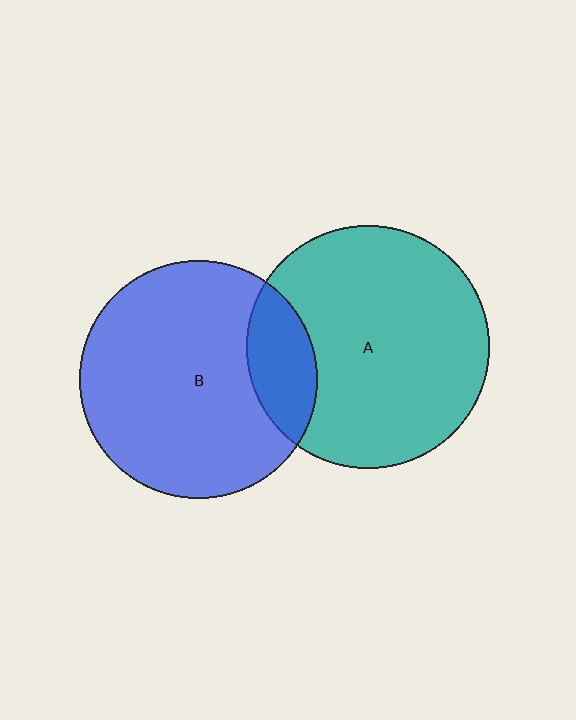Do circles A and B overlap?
Yes.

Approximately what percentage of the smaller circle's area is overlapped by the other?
Approximately 20%.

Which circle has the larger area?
Circle A (teal).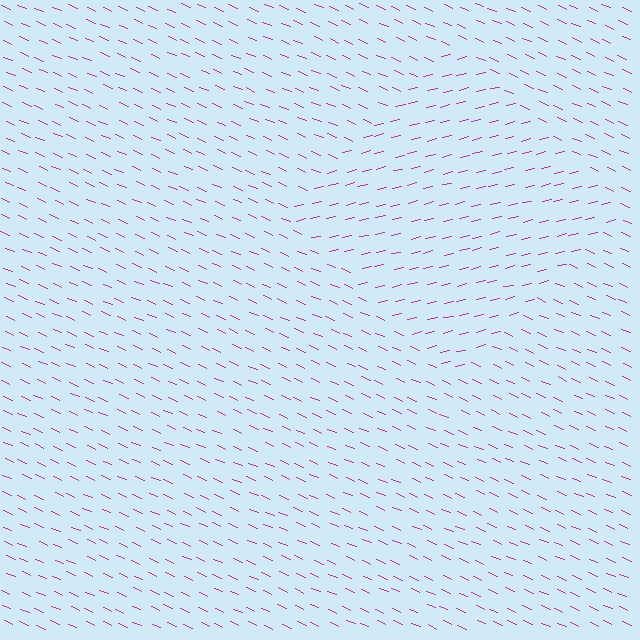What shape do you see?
I see a diamond.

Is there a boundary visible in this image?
Yes, there is a texture boundary formed by a change in line orientation.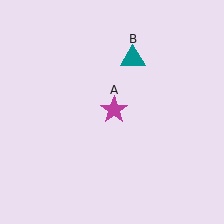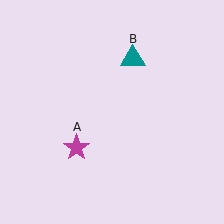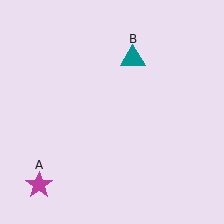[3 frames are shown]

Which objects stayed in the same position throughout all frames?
Teal triangle (object B) remained stationary.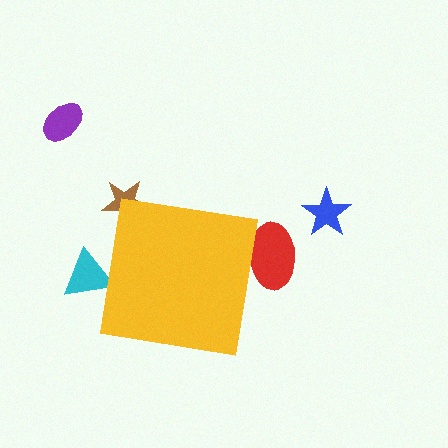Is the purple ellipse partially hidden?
No, the purple ellipse is fully visible.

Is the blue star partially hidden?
No, the blue star is fully visible.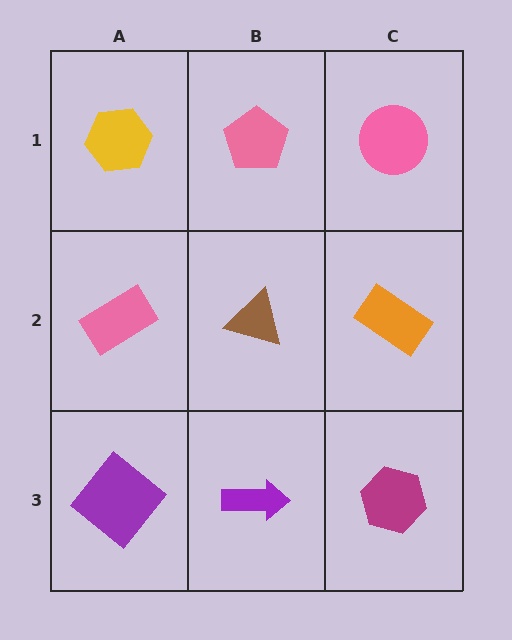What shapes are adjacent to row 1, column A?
A pink rectangle (row 2, column A), a pink pentagon (row 1, column B).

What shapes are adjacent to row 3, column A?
A pink rectangle (row 2, column A), a purple arrow (row 3, column B).